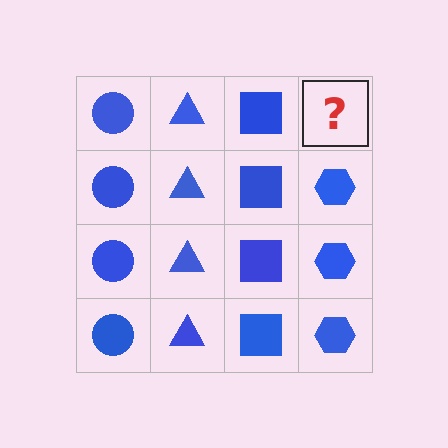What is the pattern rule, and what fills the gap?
The rule is that each column has a consistent shape. The gap should be filled with a blue hexagon.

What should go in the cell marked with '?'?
The missing cell should contain a blue hexagon.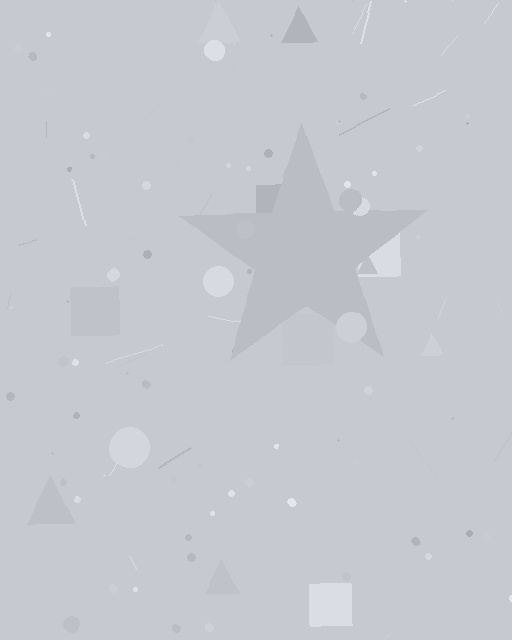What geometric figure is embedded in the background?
A star is embedded in the background.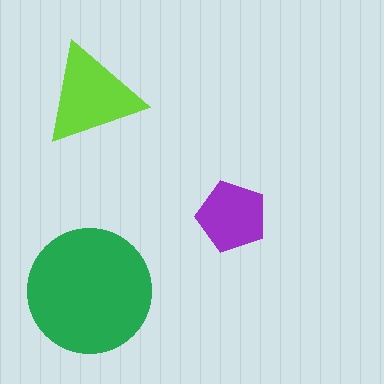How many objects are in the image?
There are 3 objects in the image.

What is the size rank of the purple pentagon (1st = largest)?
3rd.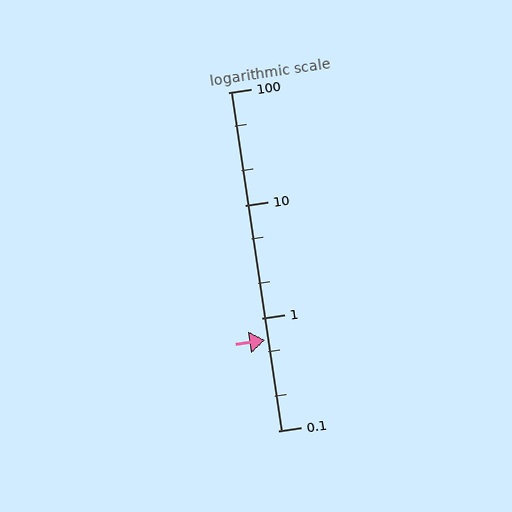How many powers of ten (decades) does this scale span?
The scale spans 3 decades, from 0.1 to 100.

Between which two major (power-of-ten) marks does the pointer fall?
The pointer is between 0.1 and 1.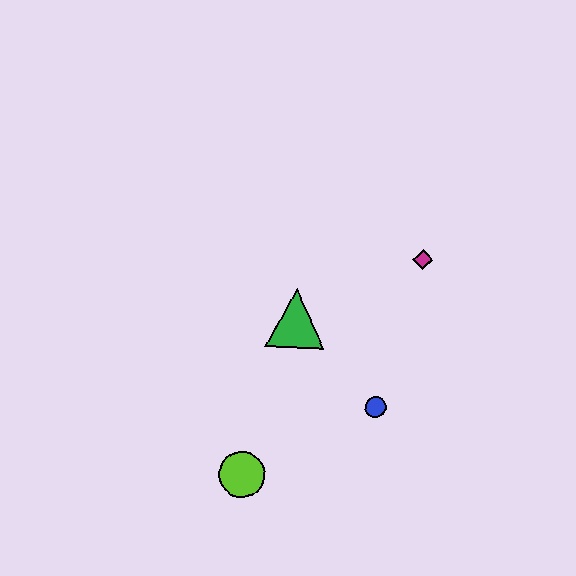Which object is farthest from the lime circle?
The magenta diamond is farthest from the lime circle.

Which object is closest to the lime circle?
The blue circle is closest to the lime circle.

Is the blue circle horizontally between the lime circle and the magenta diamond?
Yes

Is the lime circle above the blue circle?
No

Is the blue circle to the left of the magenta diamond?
Yes